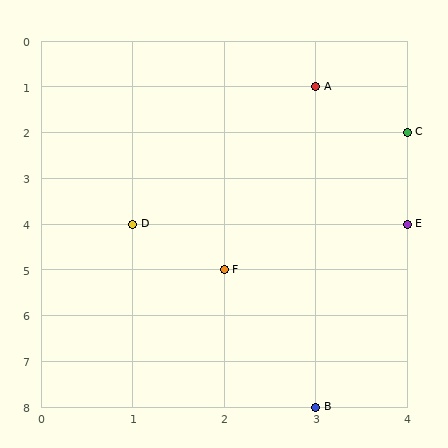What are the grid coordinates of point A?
Point A is at grid coordinates (3, 1).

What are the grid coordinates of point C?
Point C is at grid coordinates (4, 2).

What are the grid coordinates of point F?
Point F is at grid coordinates (2, 5).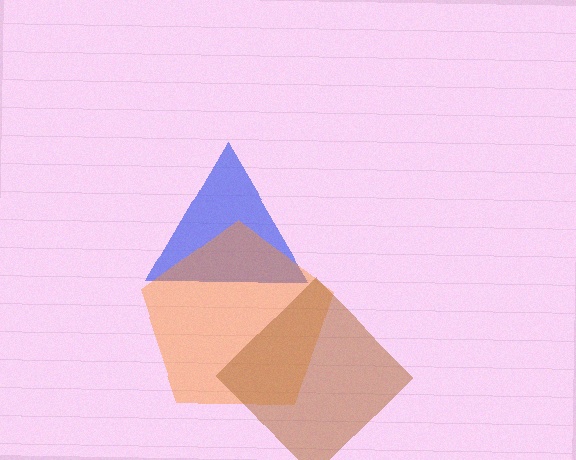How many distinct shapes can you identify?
There are 3 distinct shapes: a blue triangle, an orange pentagon, a brown diamond.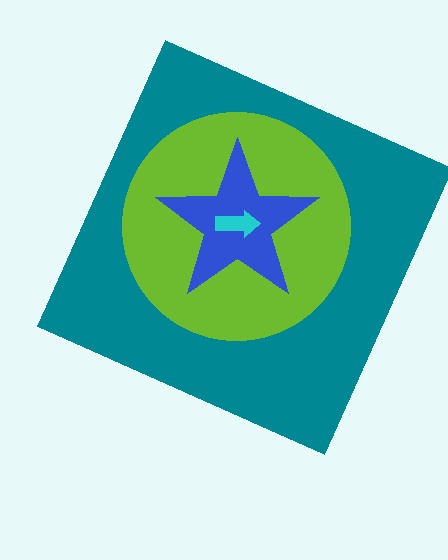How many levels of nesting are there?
4.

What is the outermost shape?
The teal square.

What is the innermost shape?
The cyan arrow.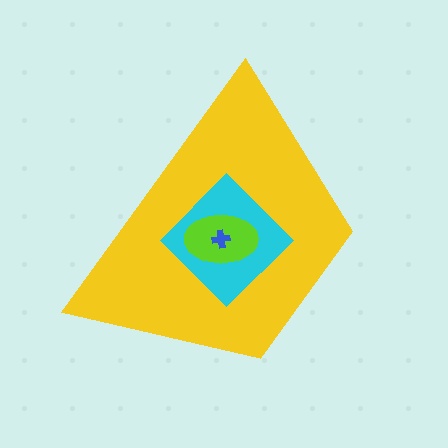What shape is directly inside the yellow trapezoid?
The cyan diamond.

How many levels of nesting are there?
4.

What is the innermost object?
The blue cross.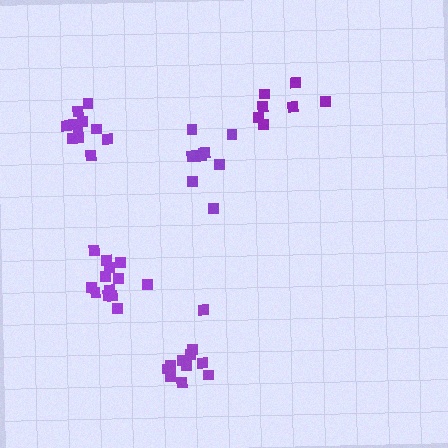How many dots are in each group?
Group 1: 10 dots, Group 2: 12 dots, Group 3: 7 dots, Group 4: 11 dots, Group 5: 13 dots (53 total).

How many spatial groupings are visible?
There are 5 spatial groupings.